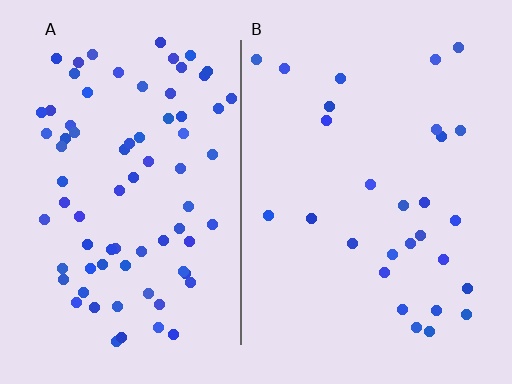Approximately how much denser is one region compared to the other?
Approximately 2.7× — region A over region B.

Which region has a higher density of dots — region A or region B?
A (the left).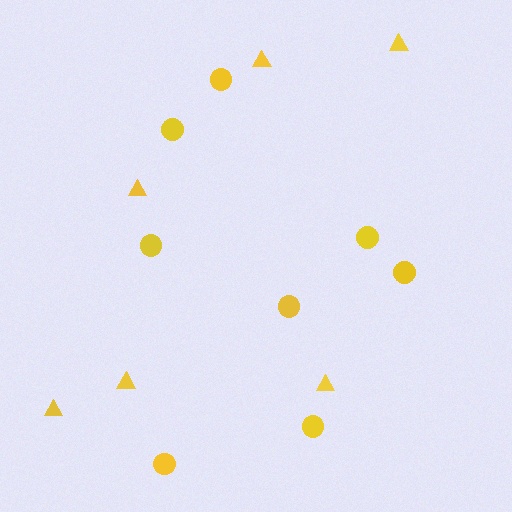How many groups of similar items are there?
There are 2 groups: one group of circles (8) and one group of triangles (6).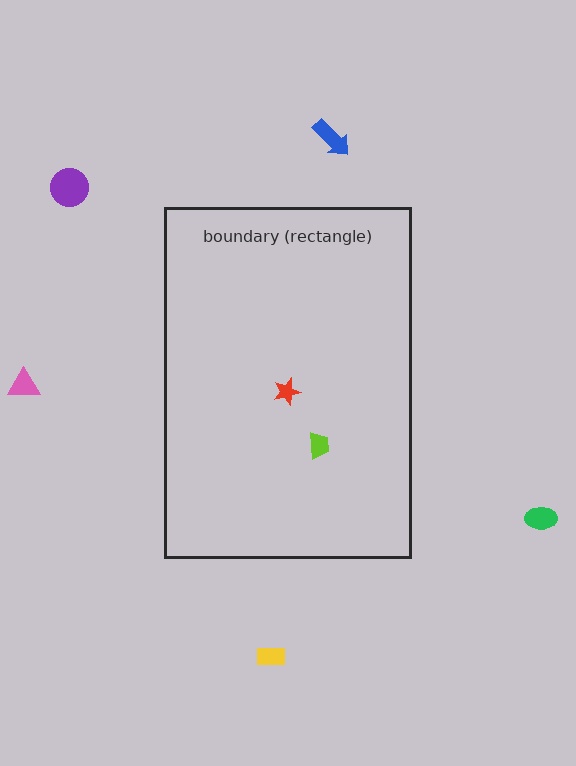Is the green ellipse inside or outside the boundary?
Outside.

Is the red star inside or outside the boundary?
Inside.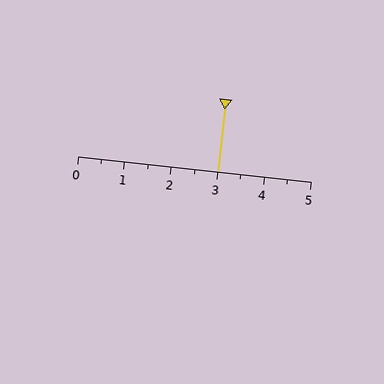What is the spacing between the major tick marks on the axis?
The major ticks are spaced 1 apart.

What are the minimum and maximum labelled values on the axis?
The axis runs from 0 to 5.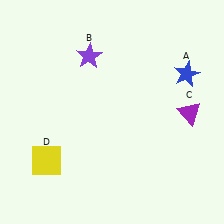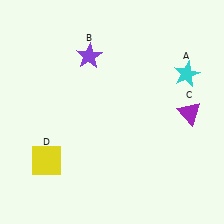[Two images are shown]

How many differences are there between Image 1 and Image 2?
There is 1 difference between the two images.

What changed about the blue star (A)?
In Image 1, A is blue. In Image 2, it changed to cyan.